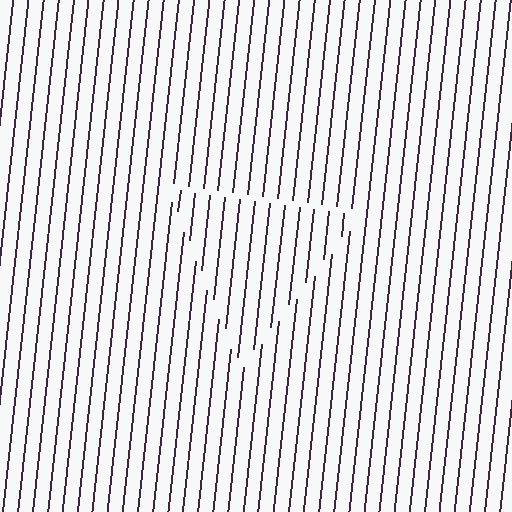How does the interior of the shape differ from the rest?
The interior of the shape contains the same grating, shifted by half a period — the contour is defined by the phase discontinuity where line-ends from the inner and outer gratings abut.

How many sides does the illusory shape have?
3 sides — the line-ends trace a triangle.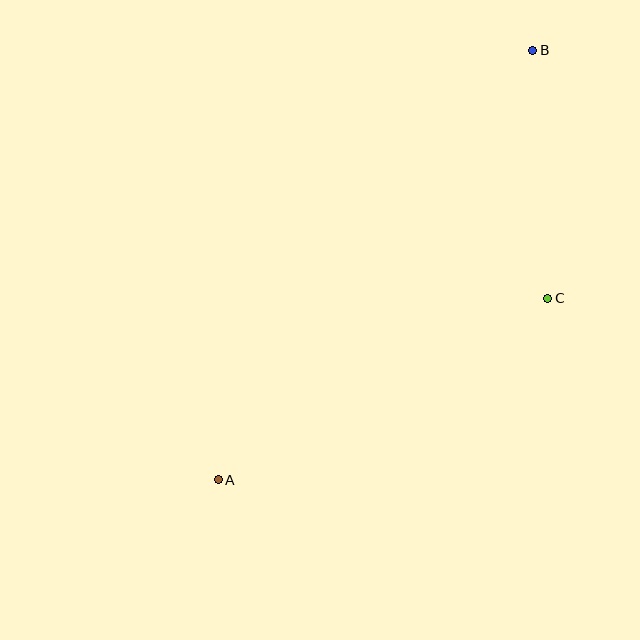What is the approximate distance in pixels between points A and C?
The distance between A and C is approximately 376 pixels.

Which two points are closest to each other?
Points B and C are closest to each other.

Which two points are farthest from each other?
Points A and B are farthest from each other.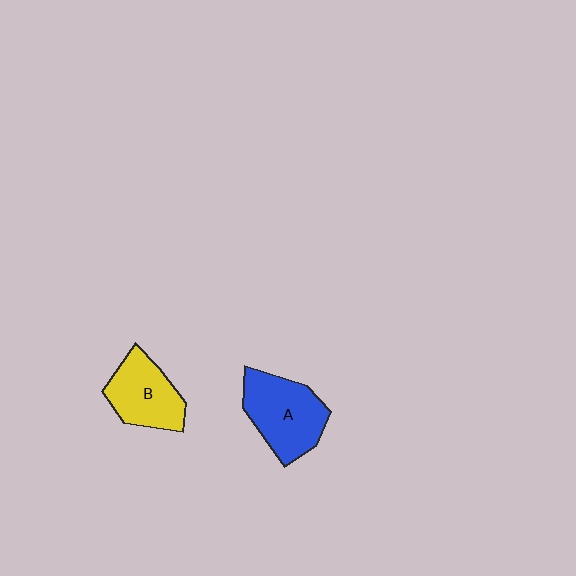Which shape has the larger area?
Shape A (blue).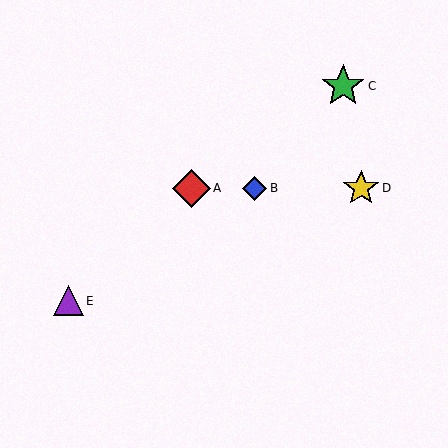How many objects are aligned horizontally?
3 objects (A, B, D) are aligned horizontally.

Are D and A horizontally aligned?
Yes, both are at y≈188.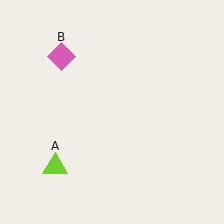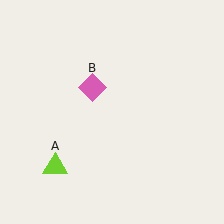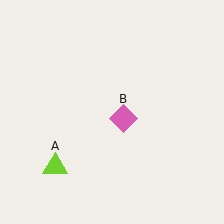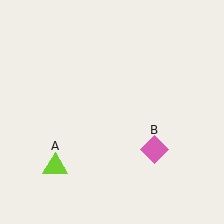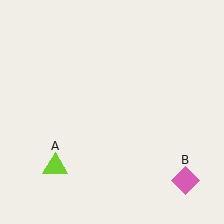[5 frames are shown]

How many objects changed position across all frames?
1 object changed position: pink diamond (object B).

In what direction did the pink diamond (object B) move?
The pink diamond (object B) moved down and to the right.